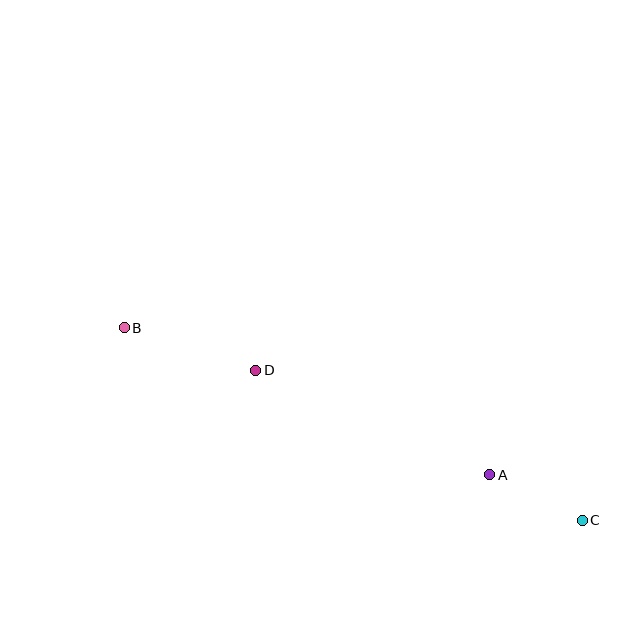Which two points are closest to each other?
Points A and C are closest to each other.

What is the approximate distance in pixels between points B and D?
The distance between B and D is approximately 138 pixels.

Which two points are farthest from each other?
Points B and C are farthest from each other.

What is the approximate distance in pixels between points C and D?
The distance between C and D is approximately 359 pixels.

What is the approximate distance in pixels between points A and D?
The distance between A and D is approximately 256 pixels.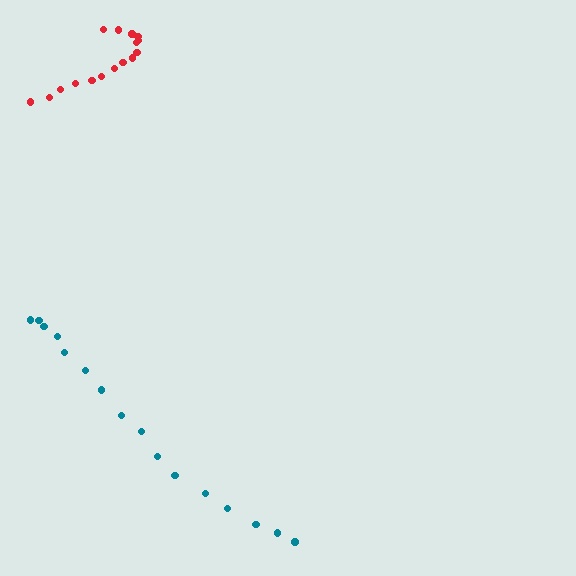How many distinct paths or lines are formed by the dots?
There are 2 distinct paths.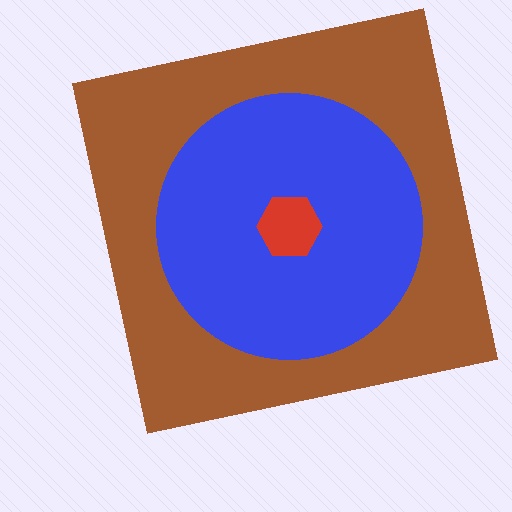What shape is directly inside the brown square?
The blue circle.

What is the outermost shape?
The brown square.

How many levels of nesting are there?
3.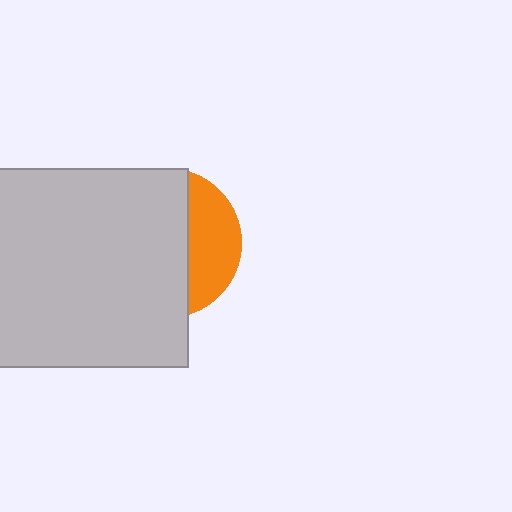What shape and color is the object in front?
The object in front is a light gray square.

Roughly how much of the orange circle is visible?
A small part of it is visible (roughly 31%).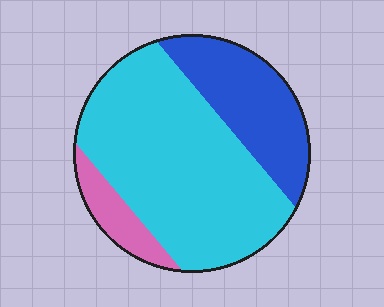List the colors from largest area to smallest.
From largest to smallest: cyan, blue, pink.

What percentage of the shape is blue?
Blue takes up about one quarter (1/4) of the shape.